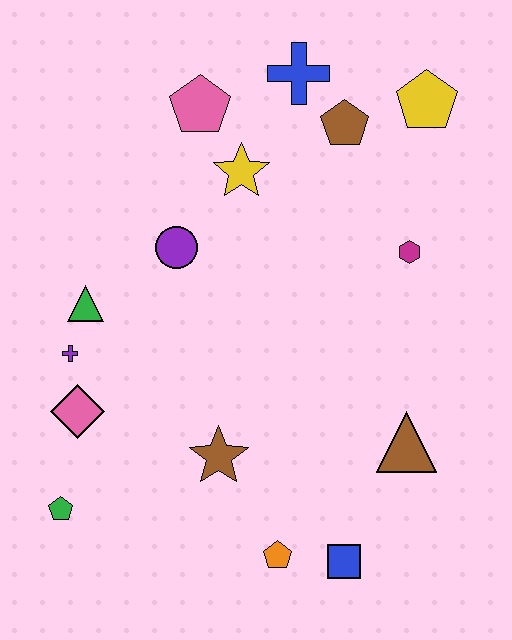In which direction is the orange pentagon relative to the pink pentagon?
The orange pentagon is below the pink pentagon.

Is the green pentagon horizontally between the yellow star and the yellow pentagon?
No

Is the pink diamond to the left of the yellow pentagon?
Yes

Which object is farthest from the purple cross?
The yellow pentagon is farthest from the purple cross.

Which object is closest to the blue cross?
The brown pentagon is closest to the blue cross.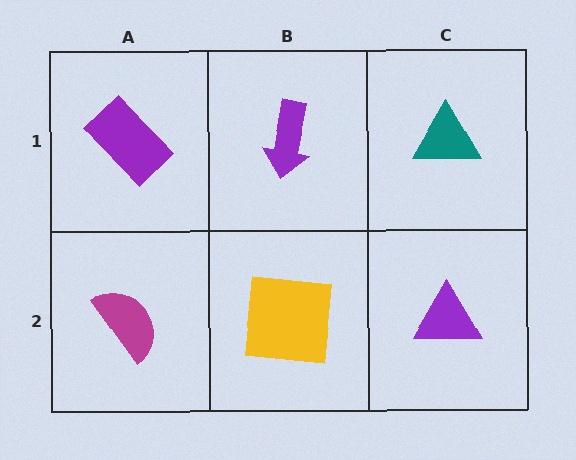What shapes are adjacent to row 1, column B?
A yellow square (row 2, column B), a purple rectangle (row 1, column A), a teal triangle (row 1, column C).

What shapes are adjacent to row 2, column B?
A purple arrow (row 1, column B), a magenta semicircle (row 2, column A), a purple triangle (row 2, column C).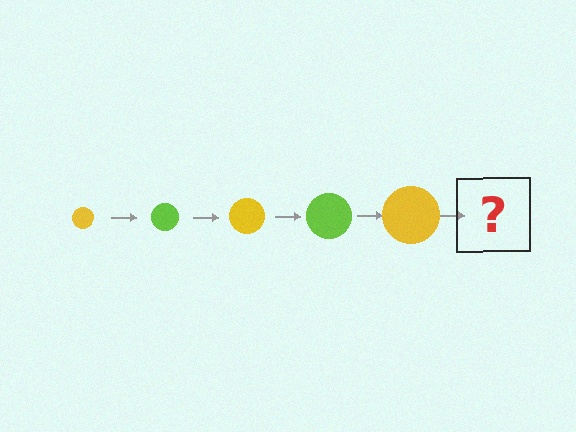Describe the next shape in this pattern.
It should be a lime circle, larger than the previous one.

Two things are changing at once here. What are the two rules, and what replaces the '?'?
The two rules are that the circle grows larger each step and the color cycles through yellow and lime. The '?' should be a lime circle, larger than the previous one.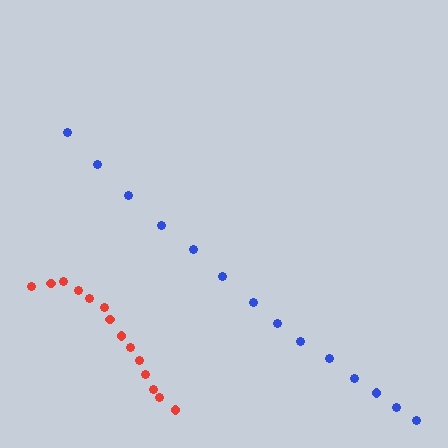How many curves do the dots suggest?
There are 2 distinct paths.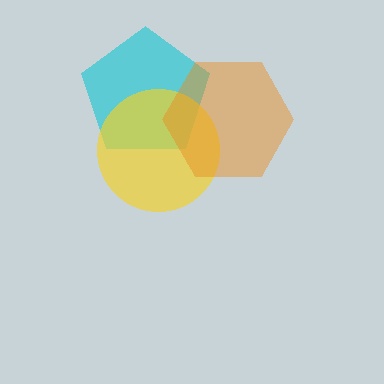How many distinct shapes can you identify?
There are 3 distinct shapes: a cyan pentagon, a yellow circle, an orange hexagon.